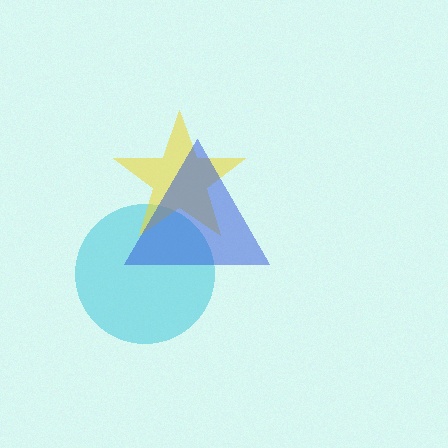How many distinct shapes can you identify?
There are 3 distinct shapes: a cyan circle, a yellow star, a blue triangle.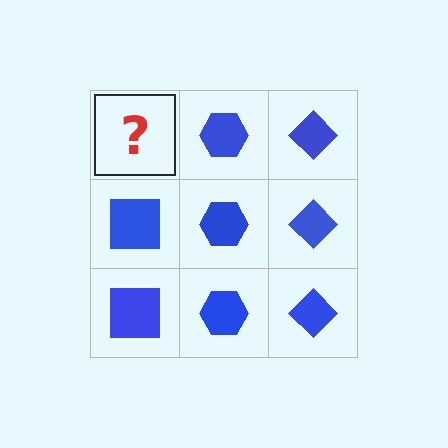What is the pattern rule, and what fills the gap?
The rule is that each column has a consistent shape. The gap should be filled with a blue square.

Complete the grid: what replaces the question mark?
The question mark should be replaced with a blue square.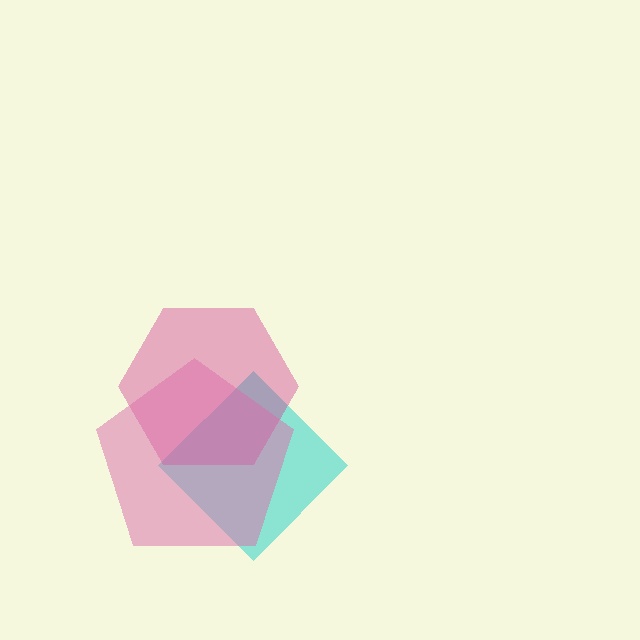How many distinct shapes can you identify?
There are 3 distinct shapes: a cyan diamond, a magenta hexagon, a pink pentagon.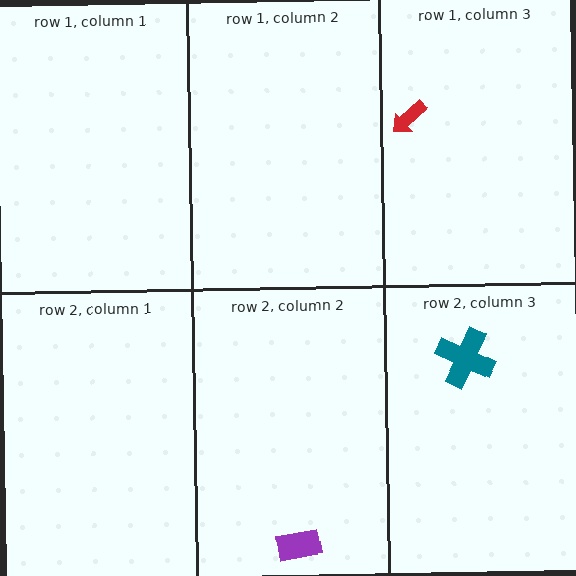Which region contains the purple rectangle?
The row 2, column 2 region.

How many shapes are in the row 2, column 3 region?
1.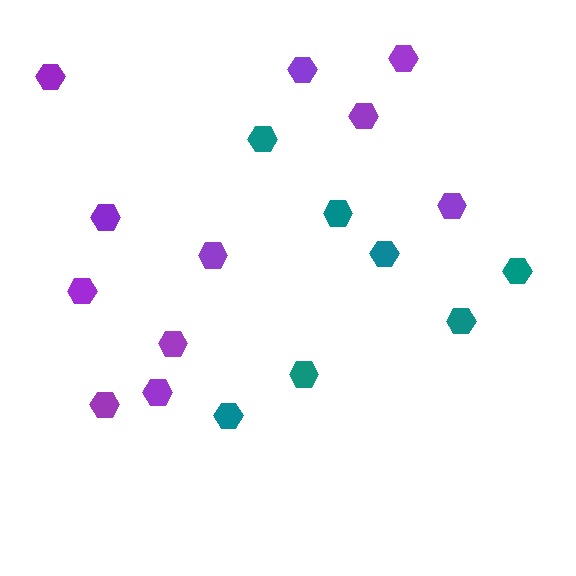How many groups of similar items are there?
There are 2 groups: one group of teal hexagons (7) and one group of purple hexagons (11).